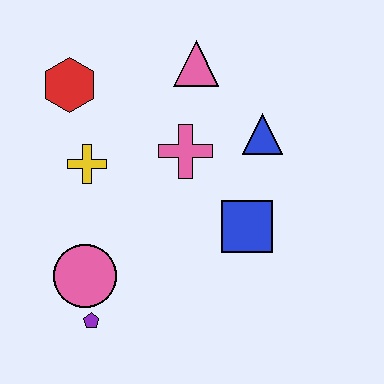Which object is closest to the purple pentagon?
The pink circle is closest to the purple pentagon.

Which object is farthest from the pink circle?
The pink triangle is farthest from the pink circle.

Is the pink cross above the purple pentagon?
Yes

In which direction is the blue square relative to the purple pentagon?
The blue square is to the right of the purple pentagon.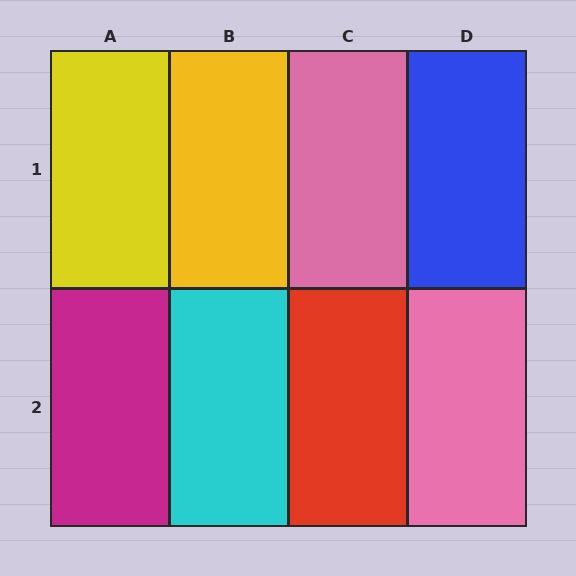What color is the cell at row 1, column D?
Blue.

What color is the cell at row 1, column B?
Yellow.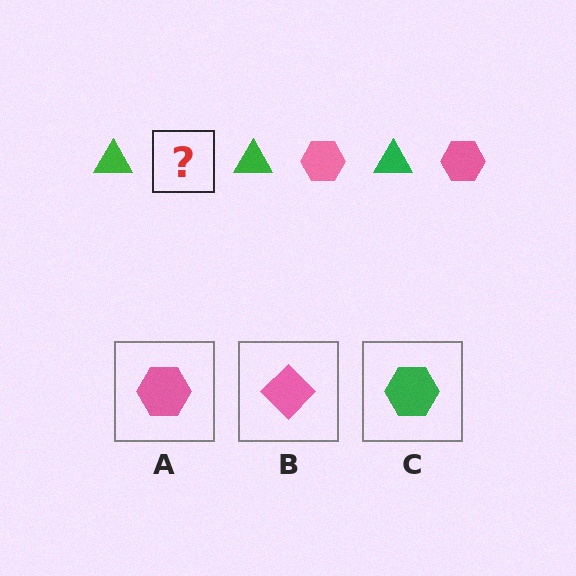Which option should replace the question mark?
Option A.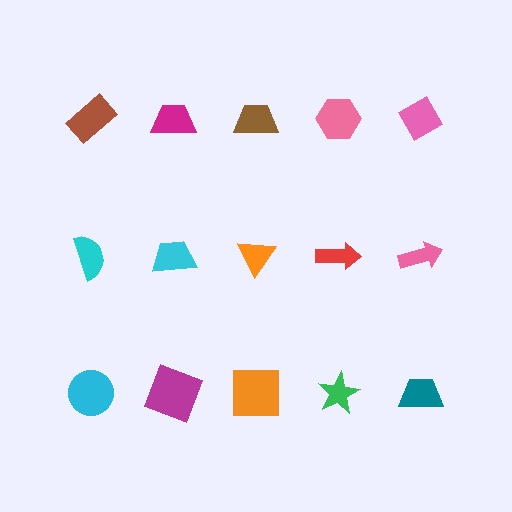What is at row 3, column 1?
A cyan circle.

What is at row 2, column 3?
An orange triangle.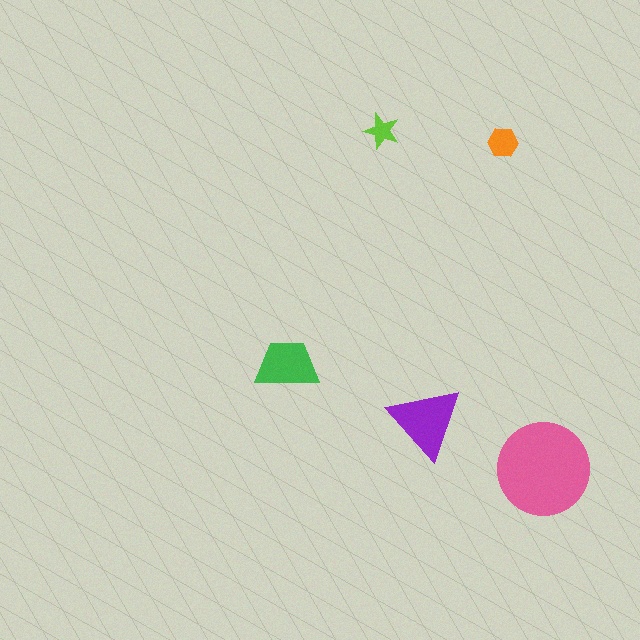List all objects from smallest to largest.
The lime star, the orange hexagon, the green trapezoid, the purple triangle, the pink circle.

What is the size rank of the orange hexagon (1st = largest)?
4th.